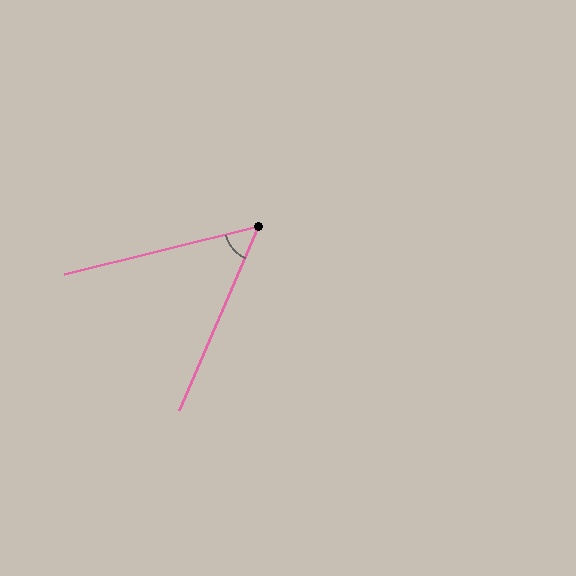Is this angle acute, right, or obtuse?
It is acute.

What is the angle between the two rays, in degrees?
Approximately 53 degrees.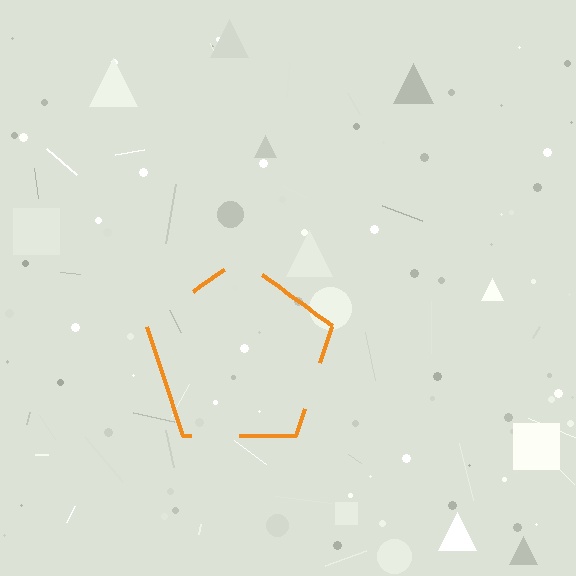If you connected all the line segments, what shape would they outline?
They would outline a pentagon.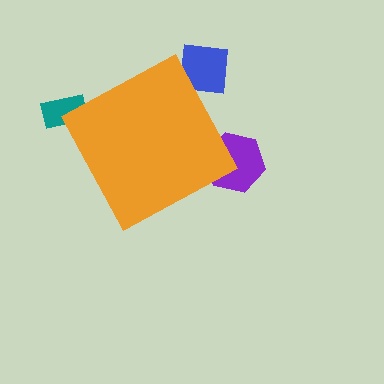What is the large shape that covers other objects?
An orange diamond.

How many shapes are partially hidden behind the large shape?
3 shapes are partially hidden.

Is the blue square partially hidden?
Yes, the blue square is partially hidden behind the orange diamond.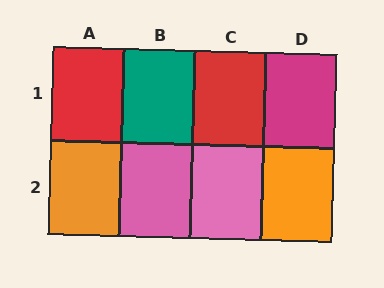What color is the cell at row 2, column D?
Orange.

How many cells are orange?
2 cells are orange.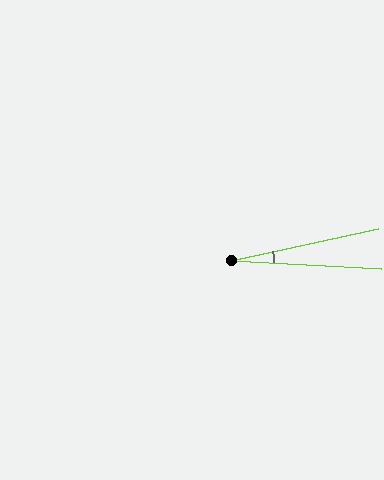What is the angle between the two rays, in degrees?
Approximately 16 degrees.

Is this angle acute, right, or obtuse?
It is acute.